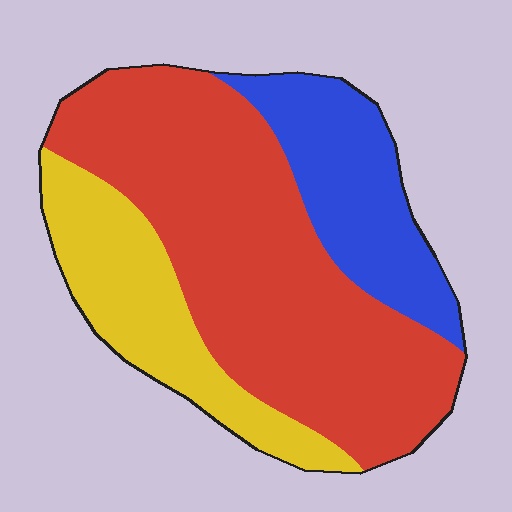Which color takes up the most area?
Red, at roughly 55%.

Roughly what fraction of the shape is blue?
Blue covers about 20% of the shape.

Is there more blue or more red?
Red.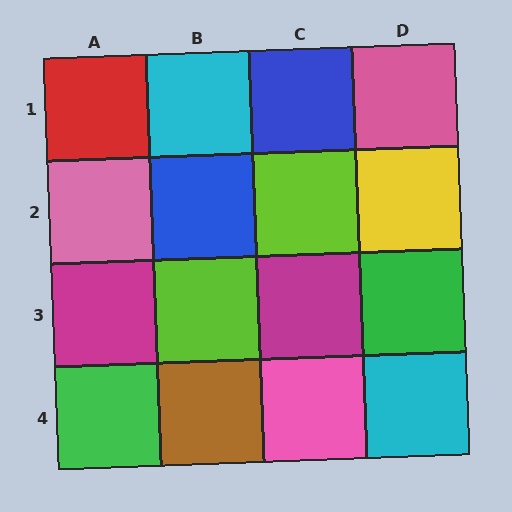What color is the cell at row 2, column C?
Lime.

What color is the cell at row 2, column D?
Yellow.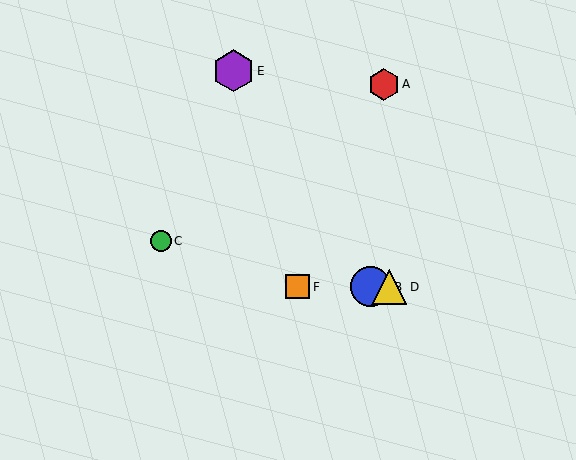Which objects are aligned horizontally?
Objects B, D, F are aligned horizontally.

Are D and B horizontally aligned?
Yes, both are at y≈287.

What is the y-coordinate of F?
Object F is at y≈287.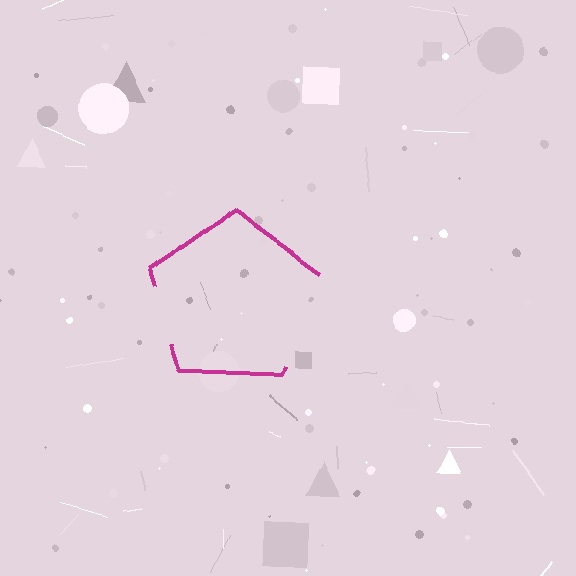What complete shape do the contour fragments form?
The contour fragments form a pentagon.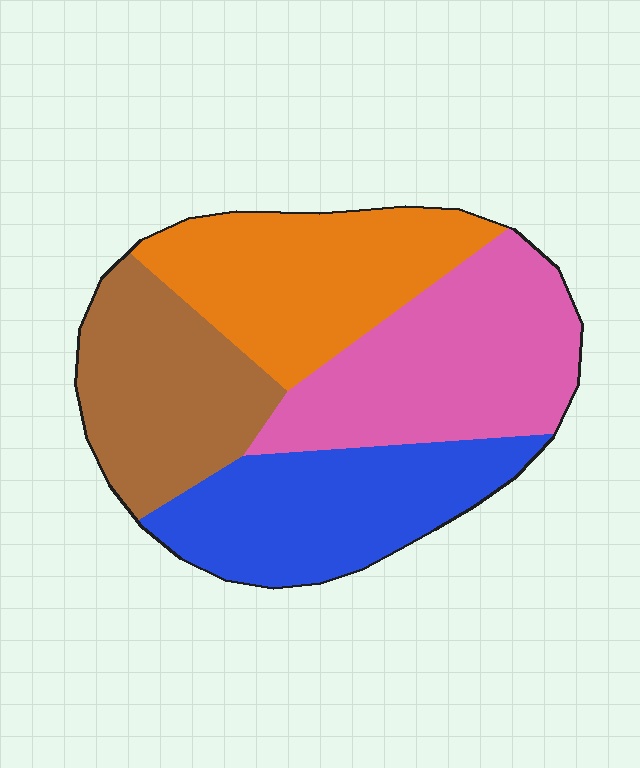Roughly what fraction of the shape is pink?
Pink covers about 30% of the shape.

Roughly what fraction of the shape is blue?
Blue covers roughly 25% of the shape.